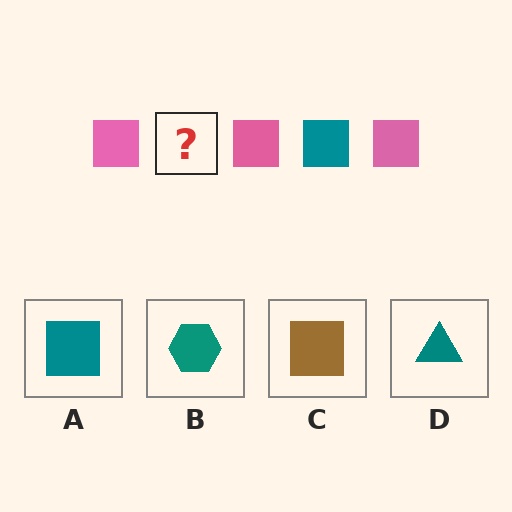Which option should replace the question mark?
Option A.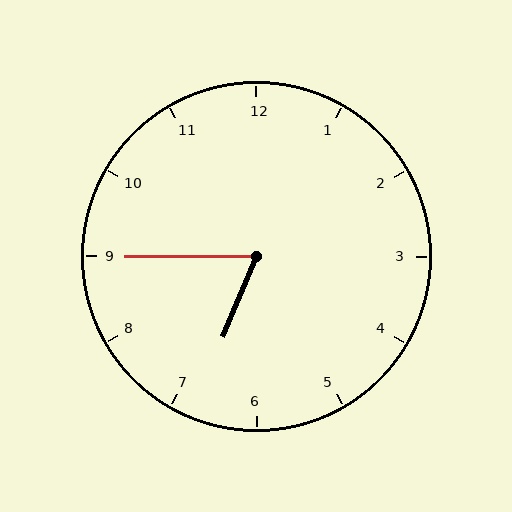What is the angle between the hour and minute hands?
Approximately 68 degrees.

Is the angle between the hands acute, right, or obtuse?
It is acute.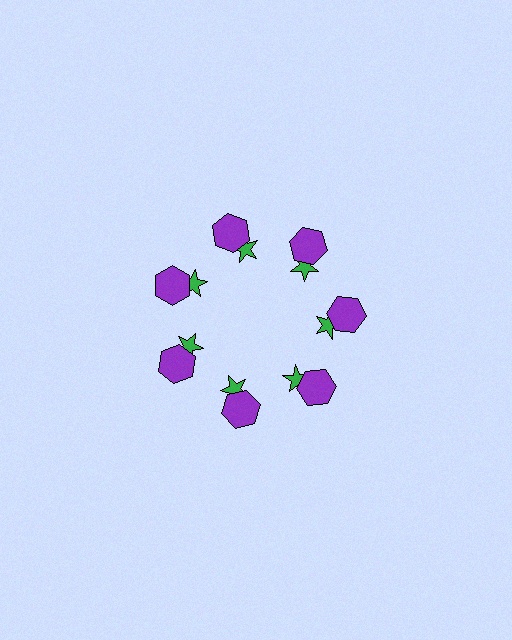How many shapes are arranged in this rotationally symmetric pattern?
There are 14 shapes, arranged in 7 groups of 2.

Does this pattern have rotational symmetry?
Yes, this pattern has 7-fold rotational symmetry. It looks the same after rotating 51 degrees around the center.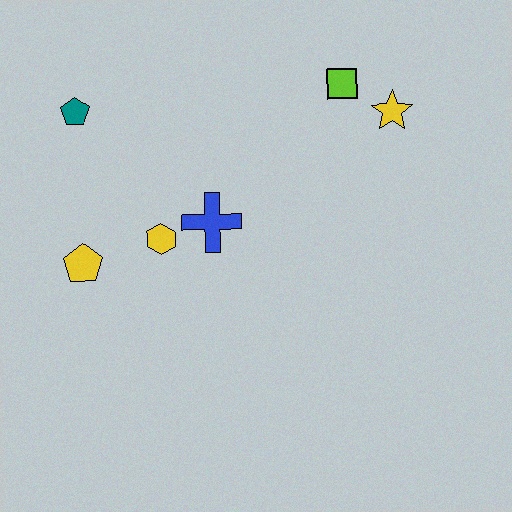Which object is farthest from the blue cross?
The yellow star is farthest from the blue cross.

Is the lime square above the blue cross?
Yes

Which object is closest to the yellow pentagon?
The yellow hexagon is closest to the yellow pentagon.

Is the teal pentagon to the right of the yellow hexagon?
No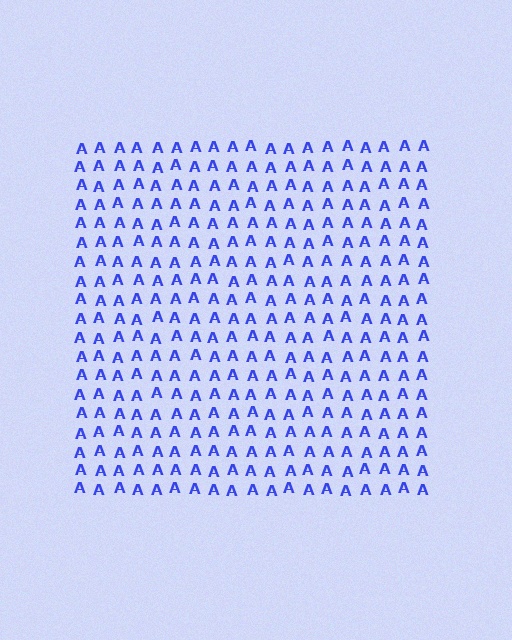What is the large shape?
The large shape is a square.